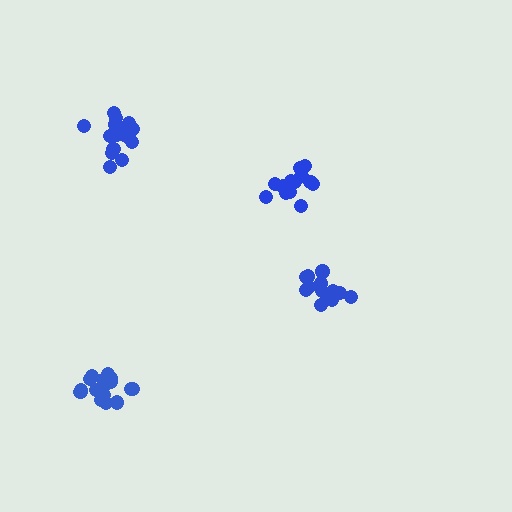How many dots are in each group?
Group 1: 18 dots, Group 2: 13 dots, Group 3: 14 dots, Group 4: 18 dots (63 total).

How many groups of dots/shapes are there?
There are 4 groups.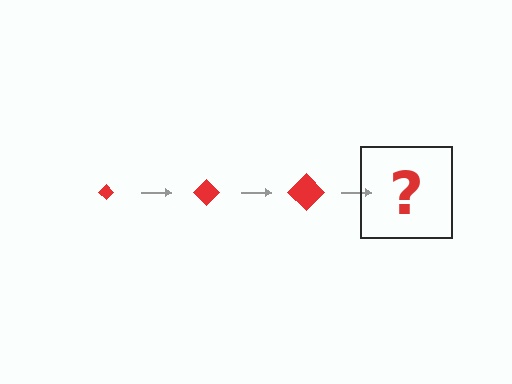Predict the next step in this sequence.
The next step is a red diamond, larger than the previous one.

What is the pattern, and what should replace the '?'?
The pattern is that the diamond gets progressively larger each step. The '?' should be a red diamond, larger than the previous one.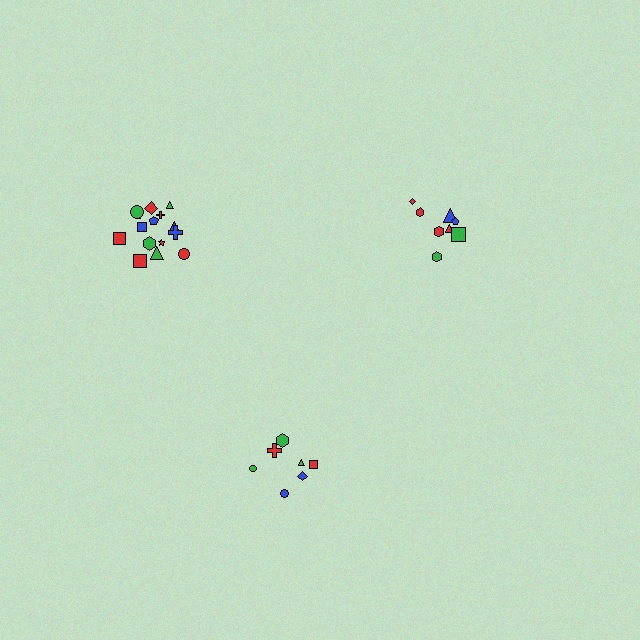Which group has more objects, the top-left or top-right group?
The top-left group.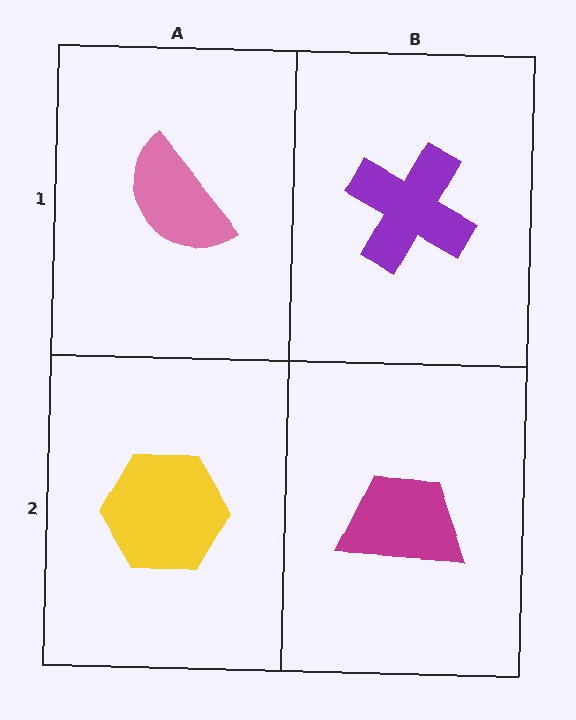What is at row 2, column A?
A yellow hexagon.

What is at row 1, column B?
A purple cross.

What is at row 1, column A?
A pink semicircle.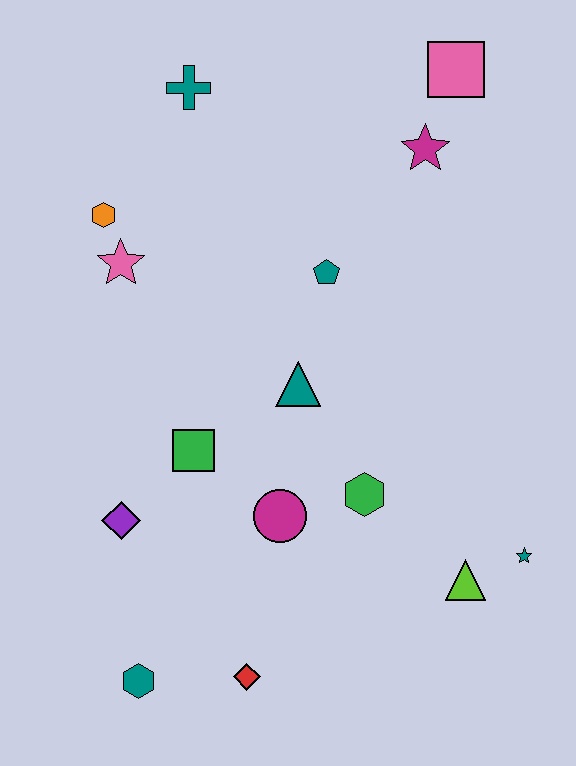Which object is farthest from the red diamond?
The pink square is farthest from the red diamond.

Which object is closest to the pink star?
The orange hexagon is closest to the pink star.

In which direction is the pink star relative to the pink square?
The pink star is to the left of the pink square.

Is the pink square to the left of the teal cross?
No